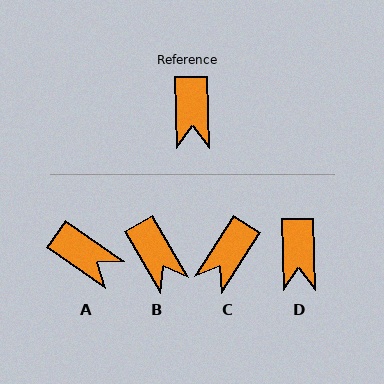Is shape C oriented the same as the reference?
No, it is off by about 34 degrees.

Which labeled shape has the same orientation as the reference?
D.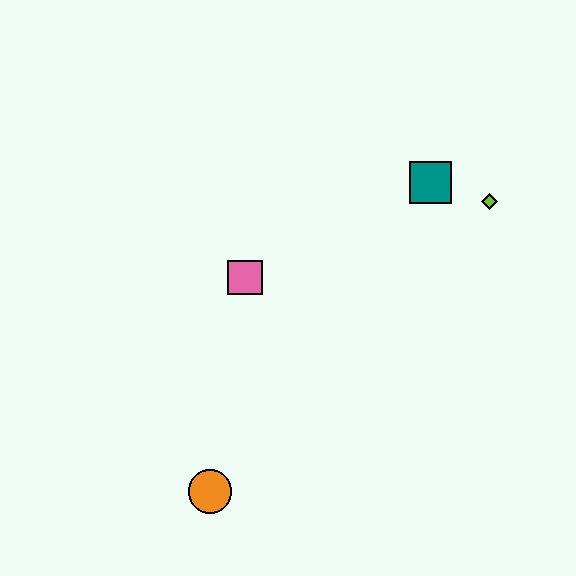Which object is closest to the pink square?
The teal square is closest to the pink square.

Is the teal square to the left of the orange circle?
No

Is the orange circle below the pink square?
Yes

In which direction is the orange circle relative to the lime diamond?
The orange circle is below the lime diamond.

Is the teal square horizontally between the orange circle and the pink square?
No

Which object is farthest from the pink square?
The lime diamond is farthest from the pink square.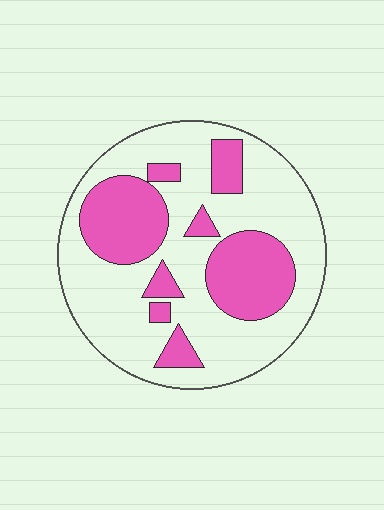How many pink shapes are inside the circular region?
8.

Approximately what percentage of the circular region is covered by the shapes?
Approximately 30%.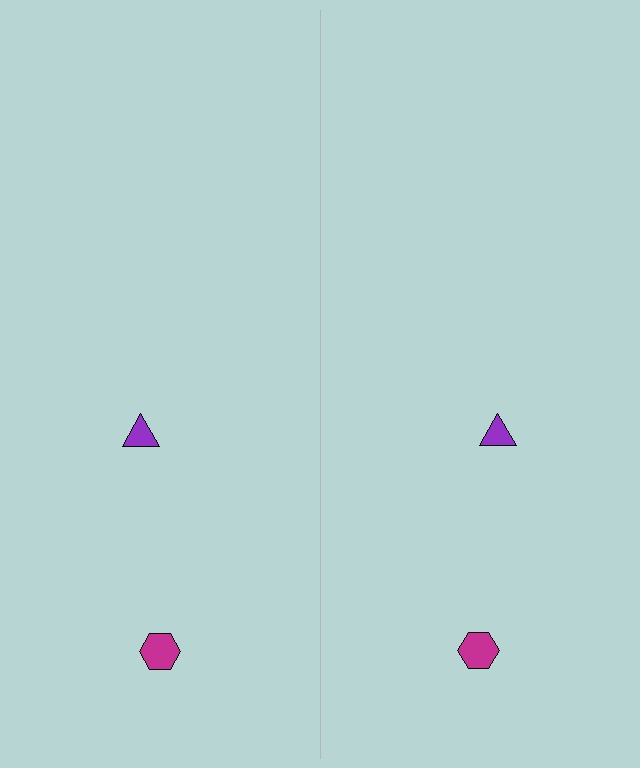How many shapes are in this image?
There are 4 shapes in this image.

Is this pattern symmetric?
Yes, this pattern has bilateral (reflection) symmetry.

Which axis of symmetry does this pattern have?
The pattern has a vertical axis of symmetry running through the center of the image.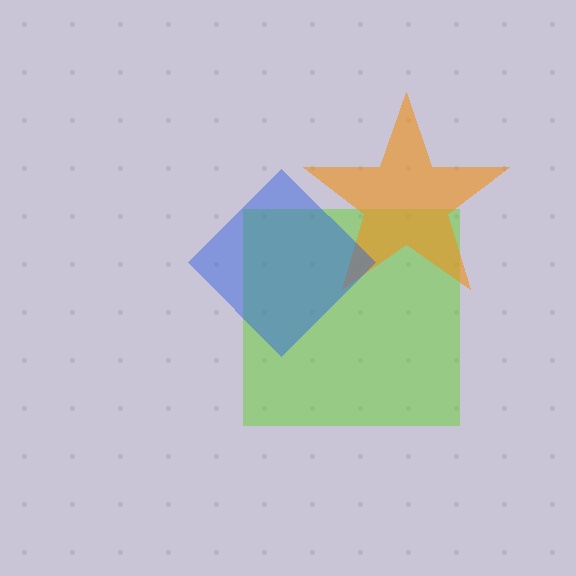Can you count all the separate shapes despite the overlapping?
Yes, there are 3 separate shapes.